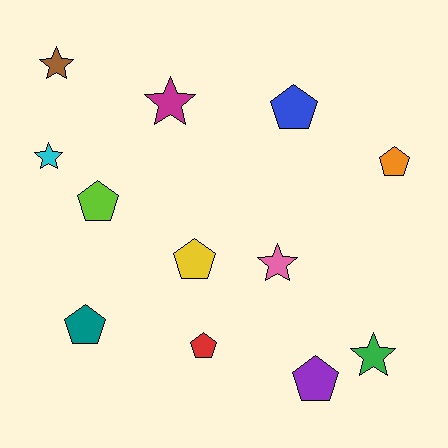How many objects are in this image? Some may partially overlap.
There are 12 objects.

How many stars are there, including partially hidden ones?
There are 5 stars.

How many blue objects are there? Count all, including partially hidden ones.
There is 1 blue object.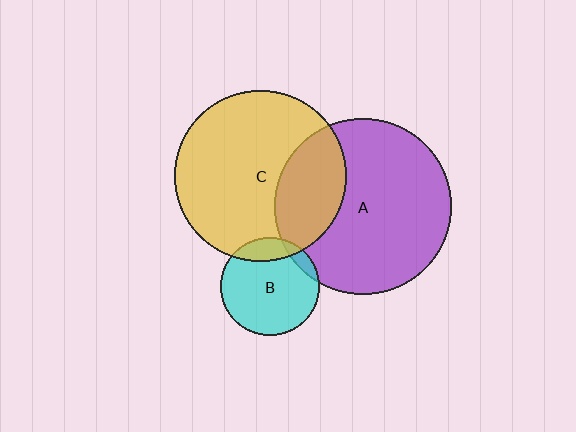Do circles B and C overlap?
Yes.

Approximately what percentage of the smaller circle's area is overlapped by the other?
Approximately 15%.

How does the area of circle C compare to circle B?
Approximately 3.0 times.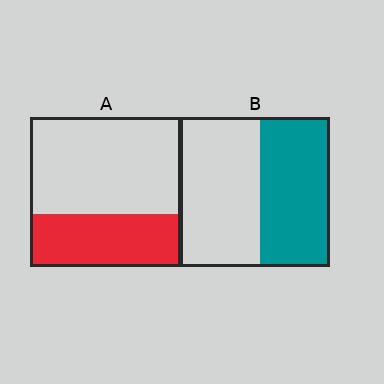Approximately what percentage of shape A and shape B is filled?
A is approximately 35% and B is approximately 45%.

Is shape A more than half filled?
No.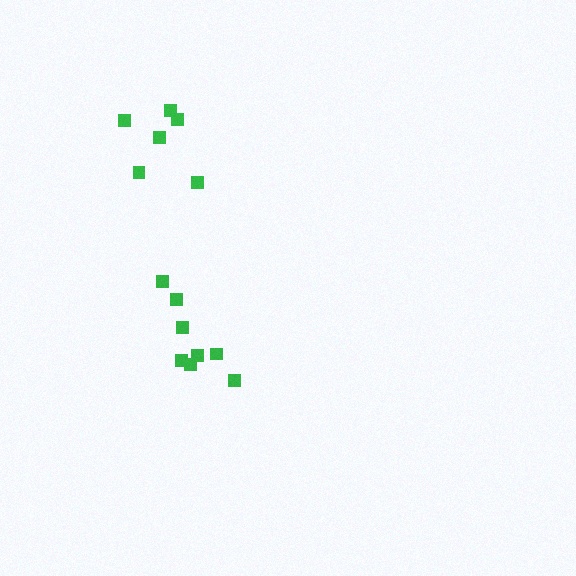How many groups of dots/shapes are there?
There are 2 groups.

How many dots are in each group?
Group 1: 8 dots, Group 2: 6 dots (14 total).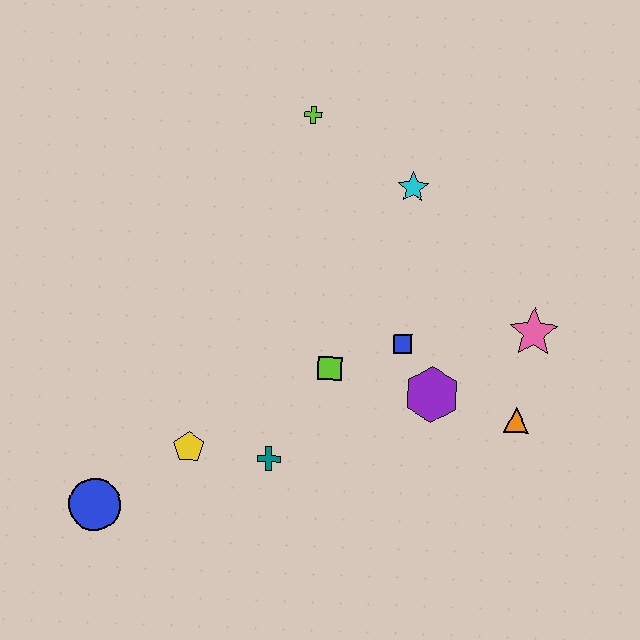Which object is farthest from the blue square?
The blue circle is farthest from the blue square.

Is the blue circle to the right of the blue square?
No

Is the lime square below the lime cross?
Yes